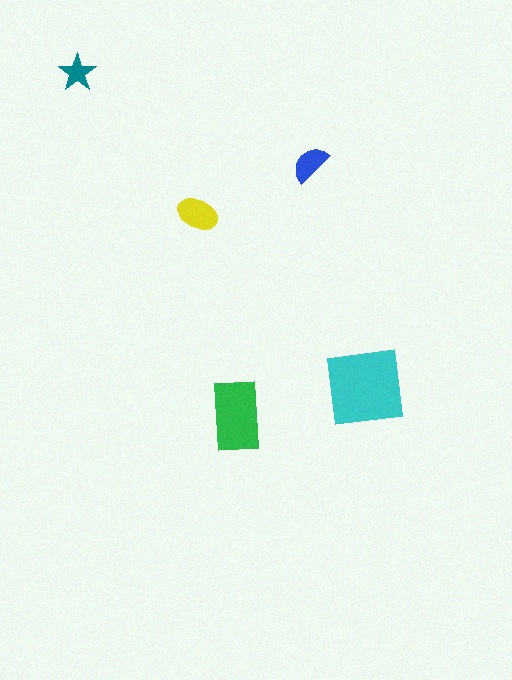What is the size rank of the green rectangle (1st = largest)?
2nd.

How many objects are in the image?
There are 5 objects in the image.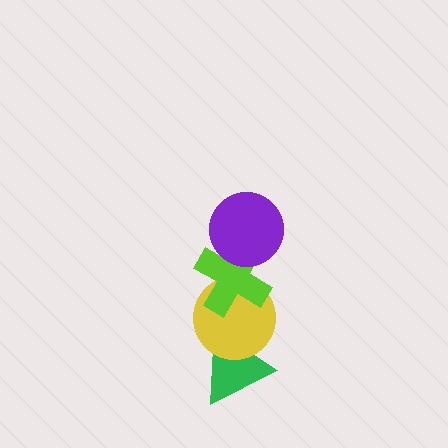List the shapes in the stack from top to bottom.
From top to bottom: the purple circle, the lime cross, the yellow circle, the green triangle.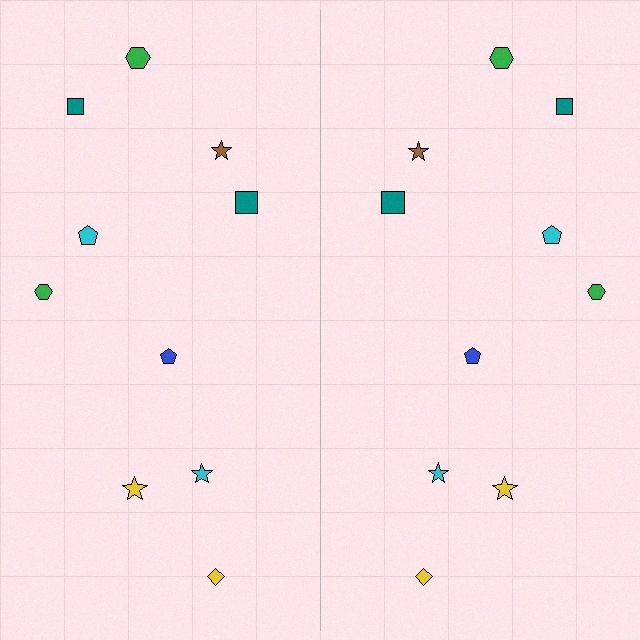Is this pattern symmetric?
Yes, this pattern has bilateral (reflection) symmetry.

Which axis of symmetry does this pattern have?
The pattern has a vertical axis of symmetry running through the center of the image.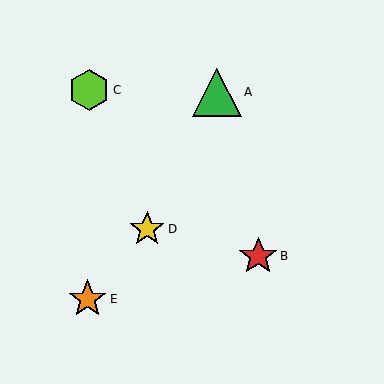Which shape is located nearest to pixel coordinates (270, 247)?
The red star (labeled B) at (258, 256) is nearest to that location.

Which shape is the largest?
The green triangle (labeled A) is the largest.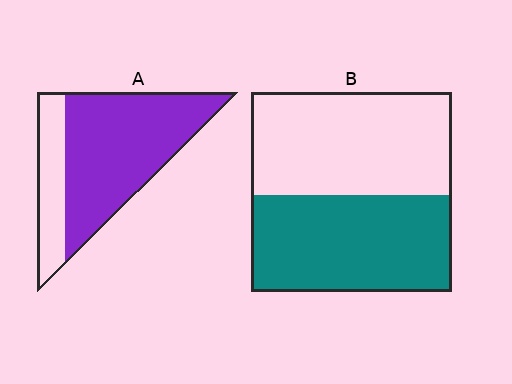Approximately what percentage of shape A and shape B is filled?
A is approximately 75% and B is approximately 50%.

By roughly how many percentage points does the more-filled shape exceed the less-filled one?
By roughly 25 percentage points (A over B).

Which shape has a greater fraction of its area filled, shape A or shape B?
Shape A.